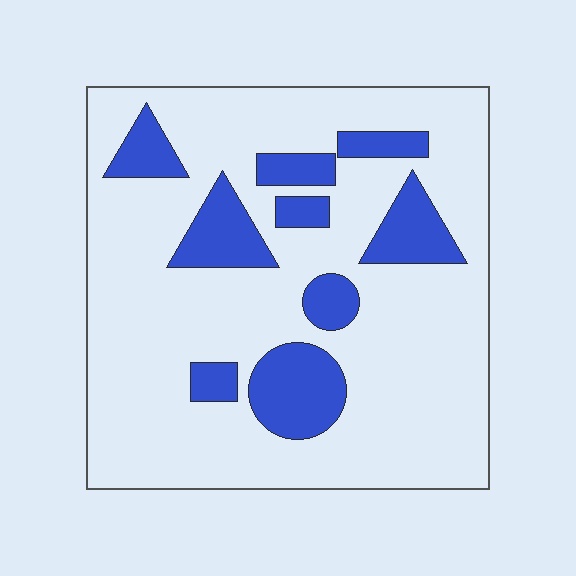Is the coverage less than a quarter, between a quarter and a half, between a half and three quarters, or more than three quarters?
Less than a quarter.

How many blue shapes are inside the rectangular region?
9.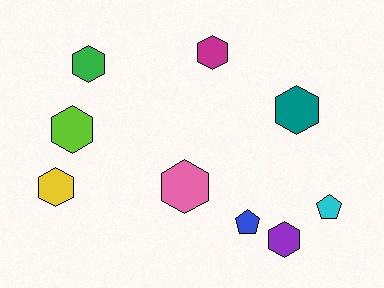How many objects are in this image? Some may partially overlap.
There are 9 objects.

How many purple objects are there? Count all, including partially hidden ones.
There is 1 purple object.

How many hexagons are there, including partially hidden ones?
There are 7 hexagons.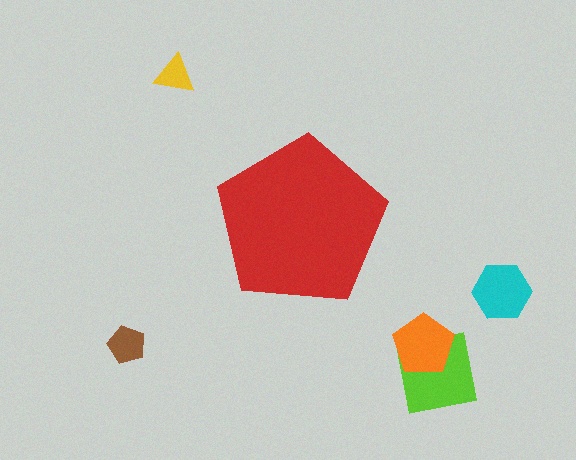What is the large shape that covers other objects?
A red pentagon.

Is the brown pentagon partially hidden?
No, the brown pentagon is fully visible.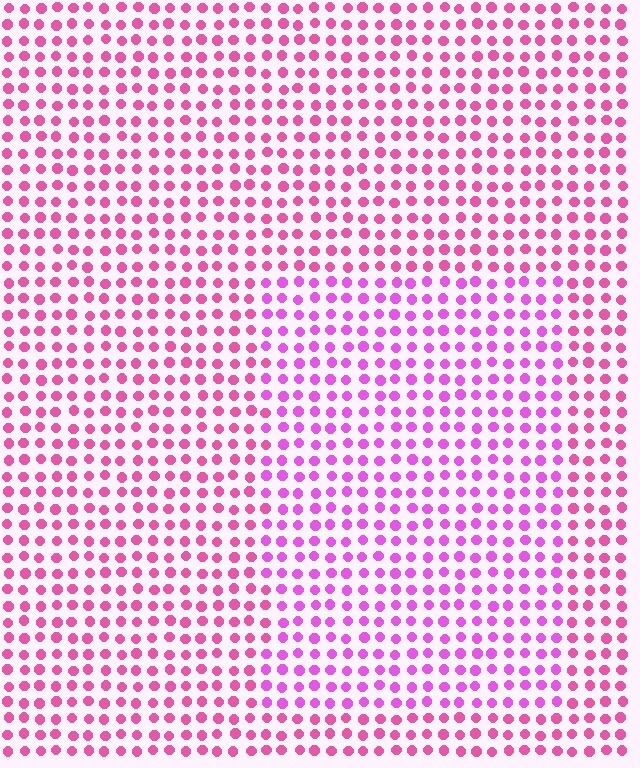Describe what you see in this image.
The image is filled with small pink elements in a uniform arrangement. A rectangle-shaped region is visible where the elements are tinted to a slightly different hue, forming a subtle color boundary.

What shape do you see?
I see a rectangle.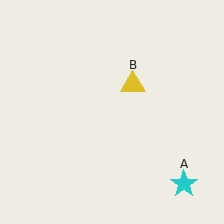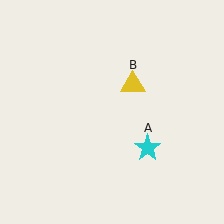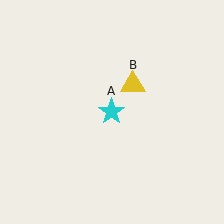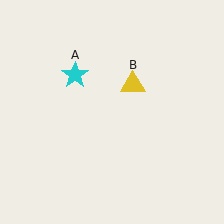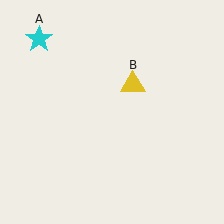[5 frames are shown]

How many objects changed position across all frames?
1 object changed position: cyan star (object A).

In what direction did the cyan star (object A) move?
The cyan star (object A) moved up and to the left.